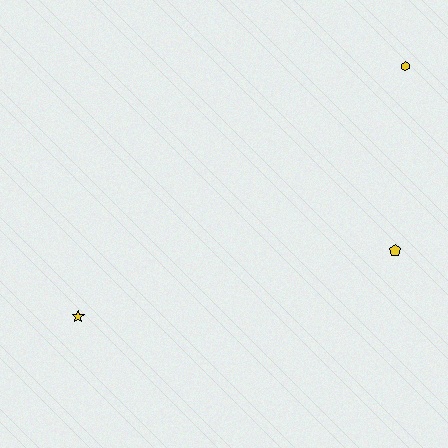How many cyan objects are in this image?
There are no cyan objects.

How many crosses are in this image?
There are no crosses.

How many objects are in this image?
There are 3 objects.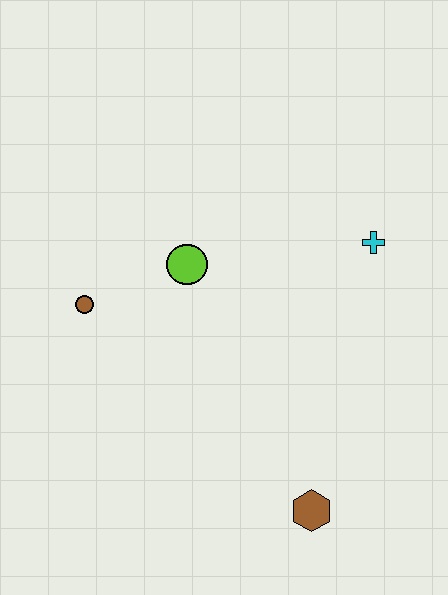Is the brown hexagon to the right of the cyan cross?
No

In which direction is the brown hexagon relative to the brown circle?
The brown hexagon is to the right of the brown circle.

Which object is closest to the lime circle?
The brown circle is closest to the lime circle.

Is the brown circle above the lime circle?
No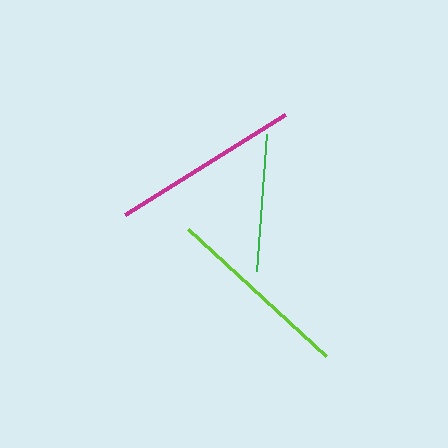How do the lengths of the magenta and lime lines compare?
The magenta and lime lines are approximately the same length.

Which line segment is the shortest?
The green line is the shortest at approximately 137 pixels.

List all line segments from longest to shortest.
From longest to shortest: magenta, lime, green.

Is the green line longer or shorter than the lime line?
The lime line is longer than the green line.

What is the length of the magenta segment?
The magenta segment is approximately 188 pixels long.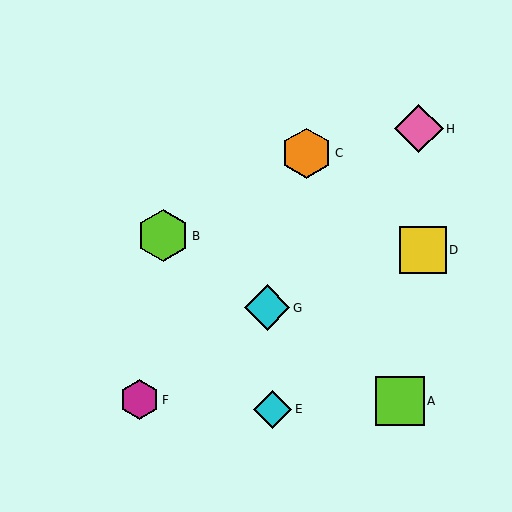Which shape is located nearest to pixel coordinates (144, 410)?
The magenta hexagon (labeled F) at (139, 400) is nearest to that location.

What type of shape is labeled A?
Shape A is a lime square.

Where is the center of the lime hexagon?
The center of the lime hexagon is at (163, 236).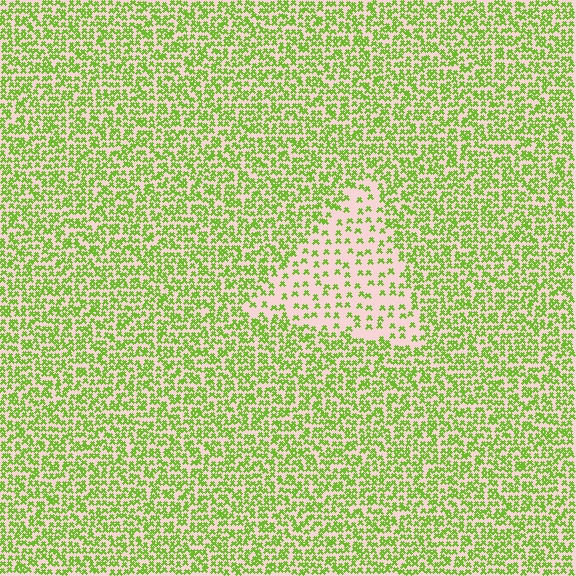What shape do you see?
I see a triangle.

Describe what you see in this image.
The image contains small lime elements arranged at two different densities. A triangle-shaped region is visible where the elements are less densely packed than the surrounding area.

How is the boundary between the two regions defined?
The boundary is defined by a change in element density (approximately 2.5x ratio). All elements are the same color, size, and shape.